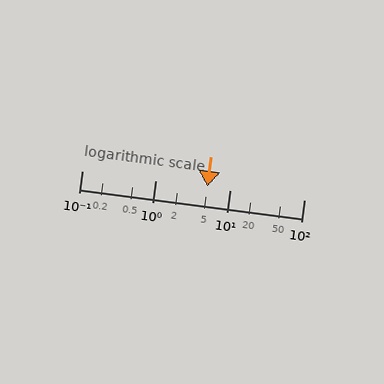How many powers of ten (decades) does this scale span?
The scale spans 3 decades, from 0.1 to 100.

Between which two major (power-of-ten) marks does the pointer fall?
The pointer is between 1 and 10.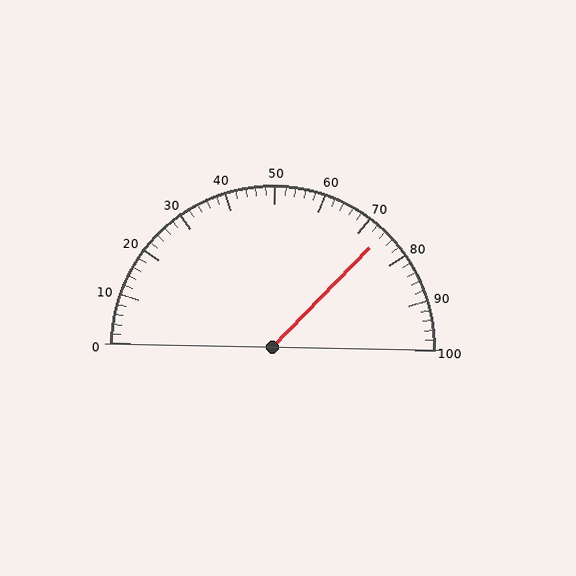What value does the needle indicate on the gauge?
The needle indicates approximately 74.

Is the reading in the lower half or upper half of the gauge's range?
The reading is in the upper half of the range (0 to 100).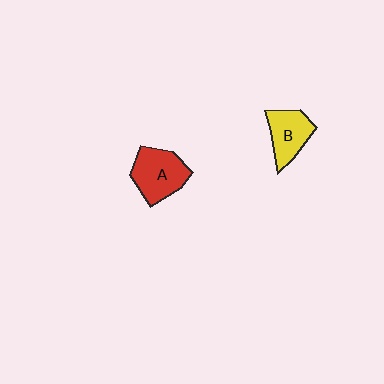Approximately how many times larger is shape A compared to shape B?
Approximately 1.3 times.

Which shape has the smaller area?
Shape B (yellow).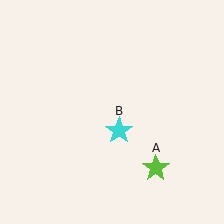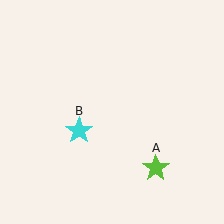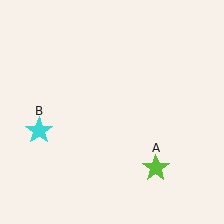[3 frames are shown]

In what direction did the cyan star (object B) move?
The cyan star (object B) moved left.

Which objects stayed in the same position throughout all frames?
Lime star (object A) remained stationary.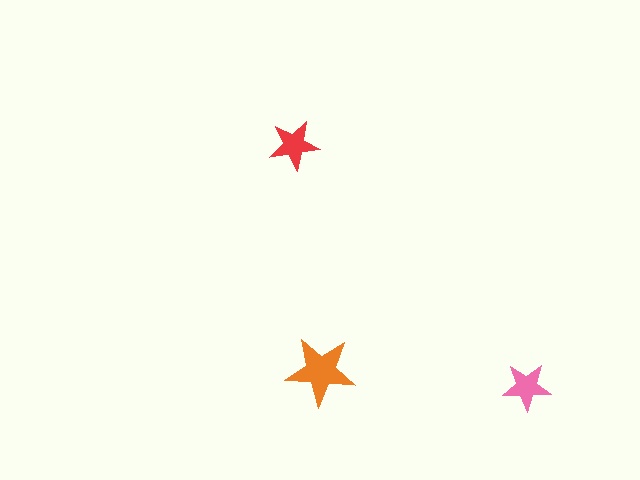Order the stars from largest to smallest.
the orange one, the red one, the pink one.